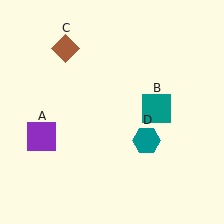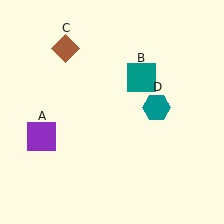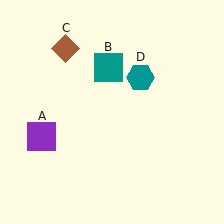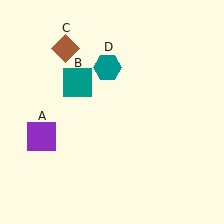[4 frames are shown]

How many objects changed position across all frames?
2 objects changed position: teal square (object B), teal hexagon (object D).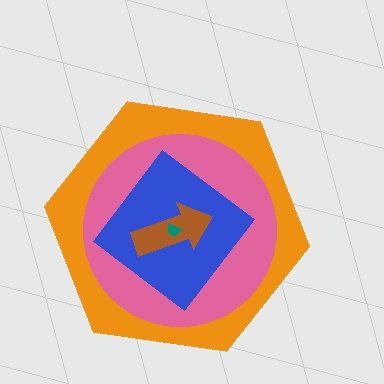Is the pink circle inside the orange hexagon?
Yes.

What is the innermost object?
The teal trapezoid.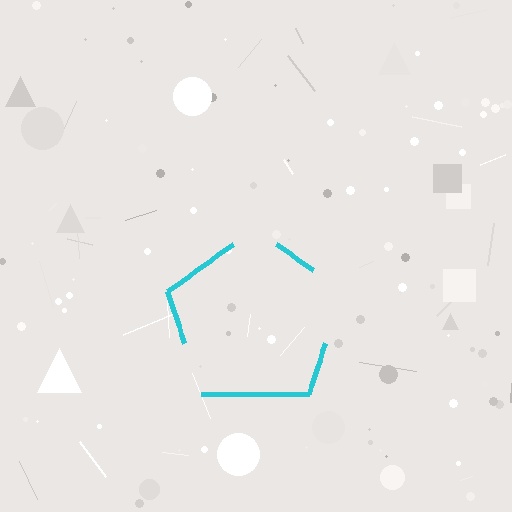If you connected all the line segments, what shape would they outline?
They would outline a pentagon.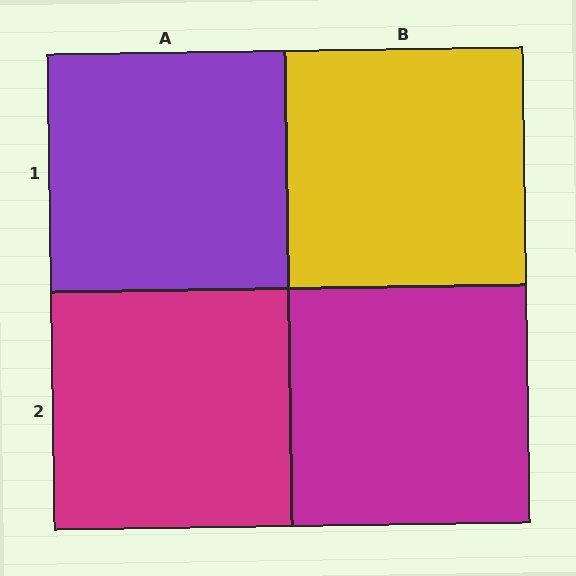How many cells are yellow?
1 cell is yellow.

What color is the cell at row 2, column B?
Magenta.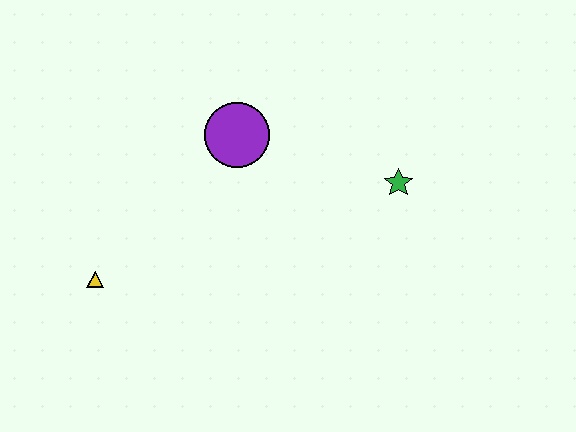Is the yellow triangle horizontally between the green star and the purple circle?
No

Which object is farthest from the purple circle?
The yellow triangle is farthest from the purple circle.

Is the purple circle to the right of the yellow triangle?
Yes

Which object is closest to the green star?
The purple circle is closest to the green star.